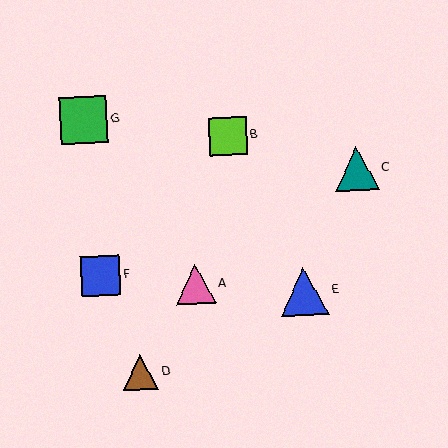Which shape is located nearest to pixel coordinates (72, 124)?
The green square (labeled G) at (84, 120) is nearest to that location.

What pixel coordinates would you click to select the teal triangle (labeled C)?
Click at (357, 168) to select the teal triangle C.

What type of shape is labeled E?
Shape E is a blue triangle.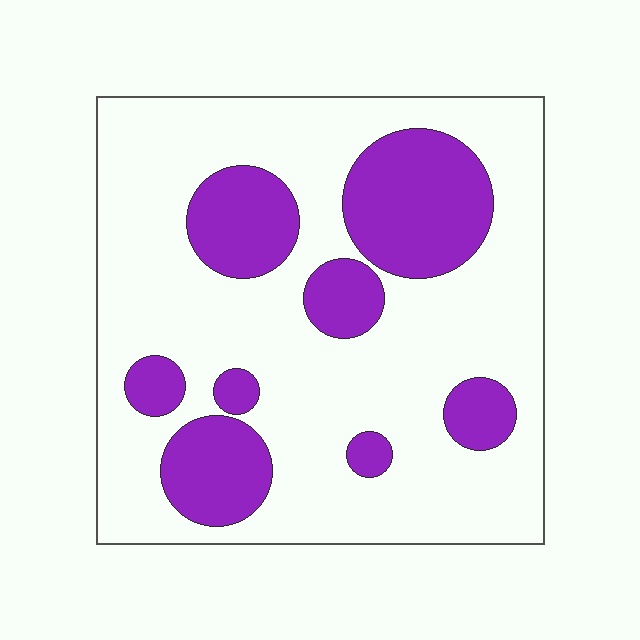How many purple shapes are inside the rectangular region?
8.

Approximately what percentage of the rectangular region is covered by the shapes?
Approximately 25%.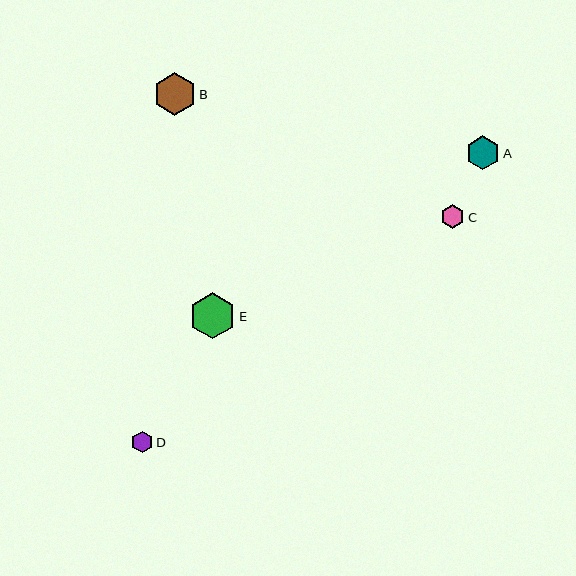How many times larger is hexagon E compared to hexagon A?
Hexagon E is approximately 1.3 times the size of hexagon A.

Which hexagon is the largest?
Hexagon E is the largest with a size of approximately 46 pixels.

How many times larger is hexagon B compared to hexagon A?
Hexagon B is approximately 1.2 times the size of hexagon A.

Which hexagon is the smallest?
Hexagon D is the smallest with a size of approximately 22 pixels.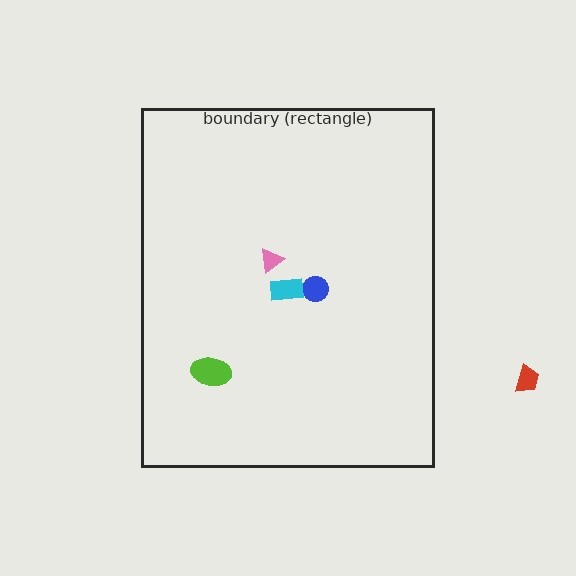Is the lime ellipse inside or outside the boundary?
Inside.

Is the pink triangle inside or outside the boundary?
Inside.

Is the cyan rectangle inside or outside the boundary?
Inside.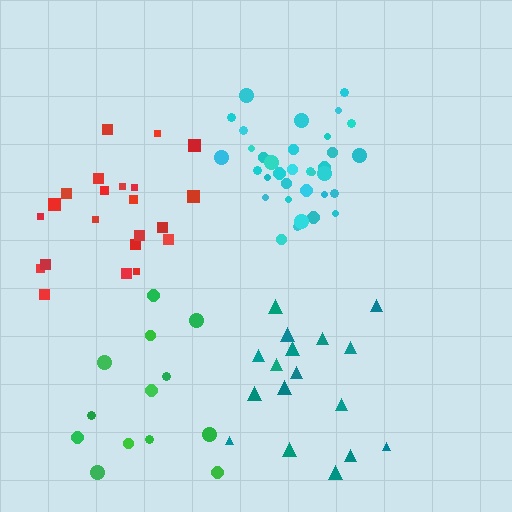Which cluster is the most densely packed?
Cyan.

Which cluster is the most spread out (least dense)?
Green.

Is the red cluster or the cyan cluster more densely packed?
Cyan.